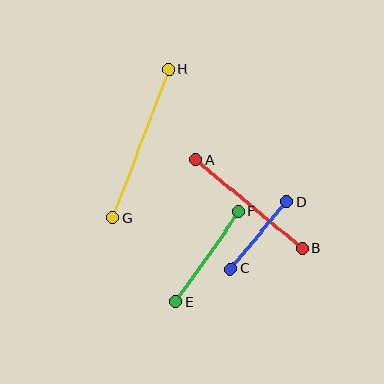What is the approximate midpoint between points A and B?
The midpoint is at approximately (249, 204) pixels.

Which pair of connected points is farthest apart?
Points G and H are farthest apart.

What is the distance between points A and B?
The distance is approximately 139 pixels.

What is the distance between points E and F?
The distance is approximately 110 pixels.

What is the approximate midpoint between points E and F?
The midpoint is at approximately (207, 257) pixels.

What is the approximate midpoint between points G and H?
The midpoint is at approximately (141, 144) pixels.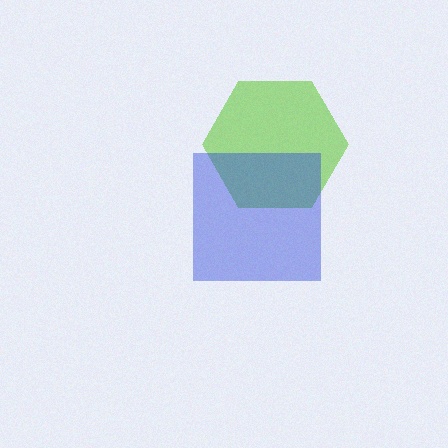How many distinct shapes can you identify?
There are 2 distinct shapes: a lime hexagon, a blue square.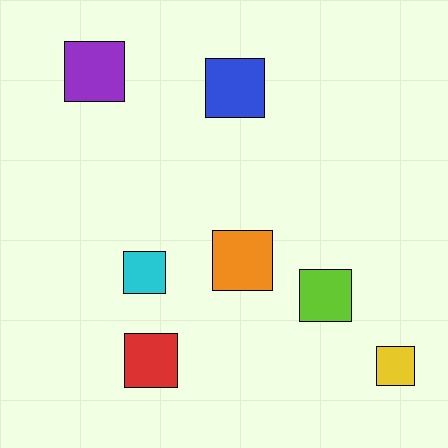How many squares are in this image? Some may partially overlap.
There are 7 squares.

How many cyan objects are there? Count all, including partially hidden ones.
There is 1 cyan object.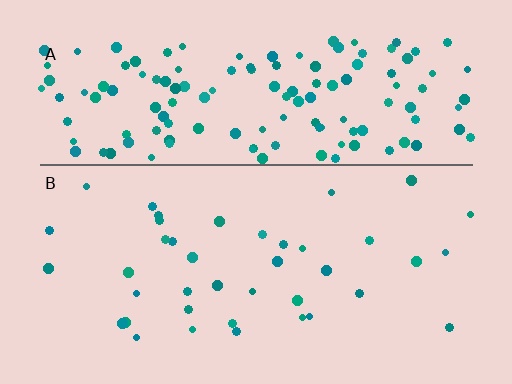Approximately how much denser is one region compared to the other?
Approximately 3.8× — region A over region B.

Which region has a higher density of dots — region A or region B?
A (the top).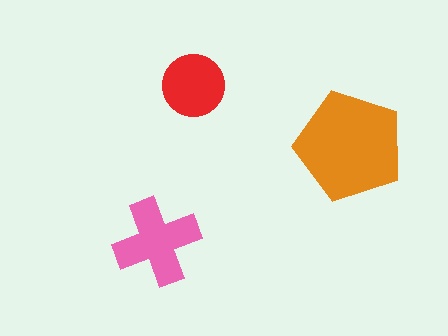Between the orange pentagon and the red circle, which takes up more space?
The orange pentagon.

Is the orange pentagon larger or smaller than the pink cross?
Larger.